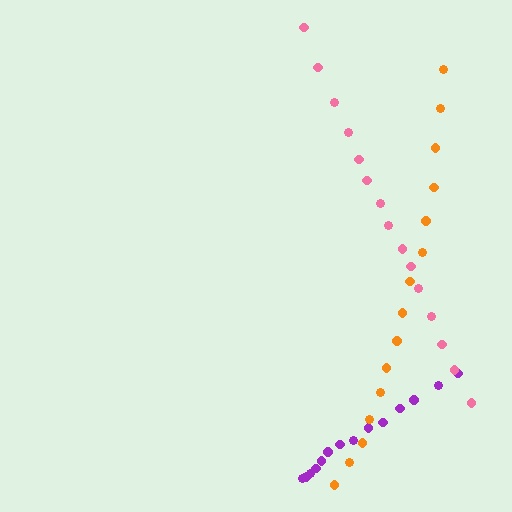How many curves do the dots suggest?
There are 3 distinct paths.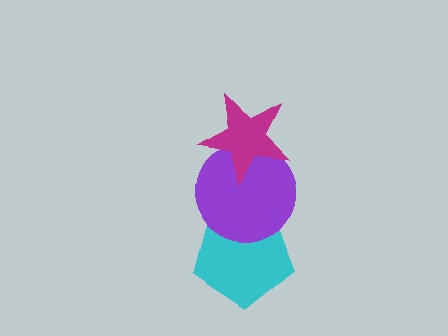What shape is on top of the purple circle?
The magenta star is on top of the purple circle.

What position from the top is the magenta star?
The magenta star is 1st from the top.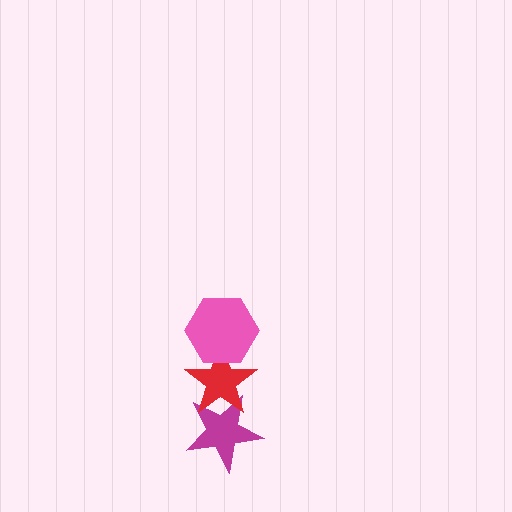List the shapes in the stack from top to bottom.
From top to bottom: the pink hexagon, the red star, the magenta star.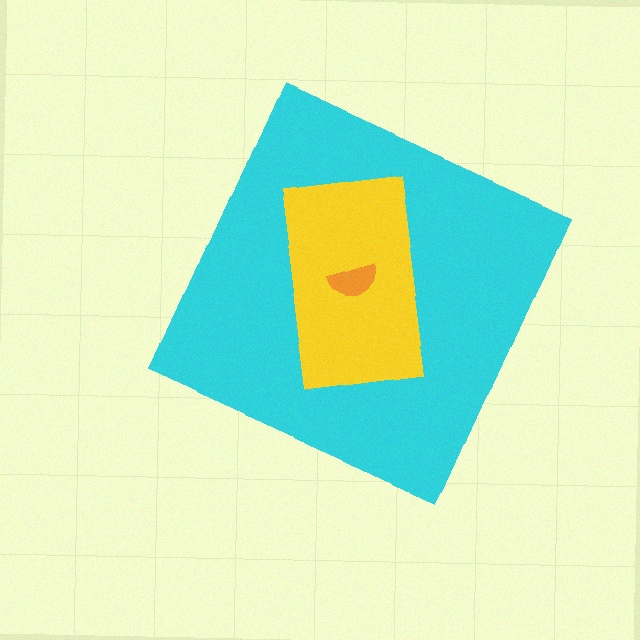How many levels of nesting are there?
3.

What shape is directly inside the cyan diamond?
The yellow rectangle.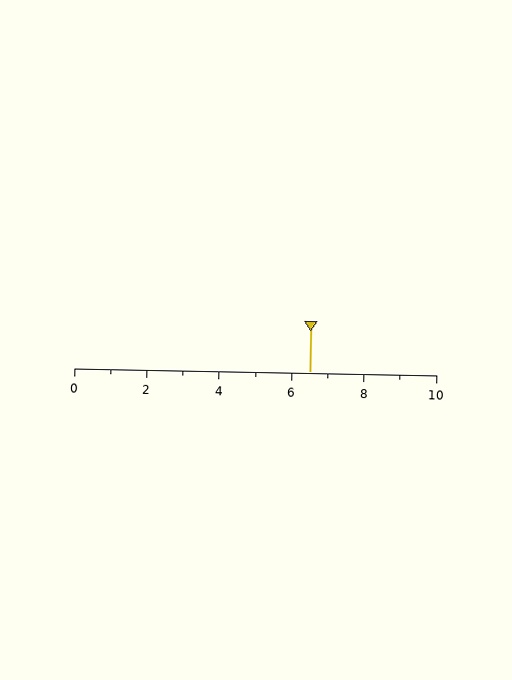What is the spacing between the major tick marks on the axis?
The major ticks are spaced 2 apart.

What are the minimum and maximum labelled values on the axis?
The axis runs from 0 to 10.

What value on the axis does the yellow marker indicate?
The marker indicates approximately 6.5.